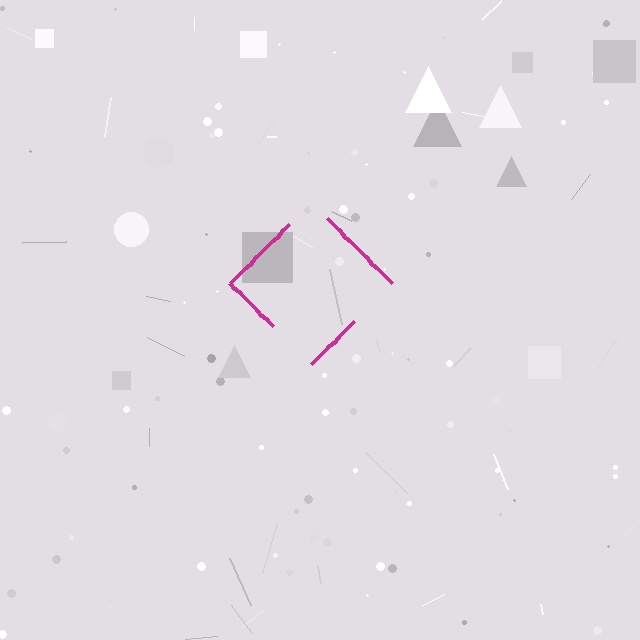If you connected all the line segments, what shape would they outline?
They would outline a diamond.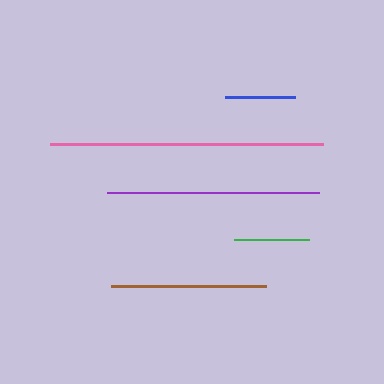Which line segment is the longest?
The pink line is the longest at approximately 273 pixels.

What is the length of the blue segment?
The blue segment is approximately 70 pixels long.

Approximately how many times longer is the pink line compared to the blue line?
The pink line is approximately 3.9 times the length of the blue line.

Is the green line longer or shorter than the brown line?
The brown line is longer than the green line.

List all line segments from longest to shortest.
From longest to shortest: pink, purple, brown, green, blue.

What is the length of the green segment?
The green segment is approximately 75 pixels long.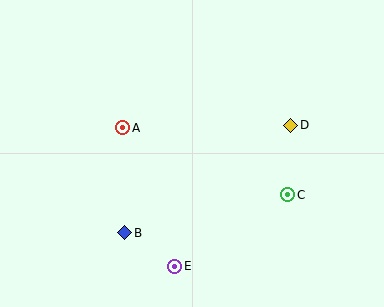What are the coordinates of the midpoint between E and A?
The midpoint between E and A is at (149, 197).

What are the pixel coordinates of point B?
Point B is at (125, 233).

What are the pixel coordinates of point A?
Point A is at (123, 128).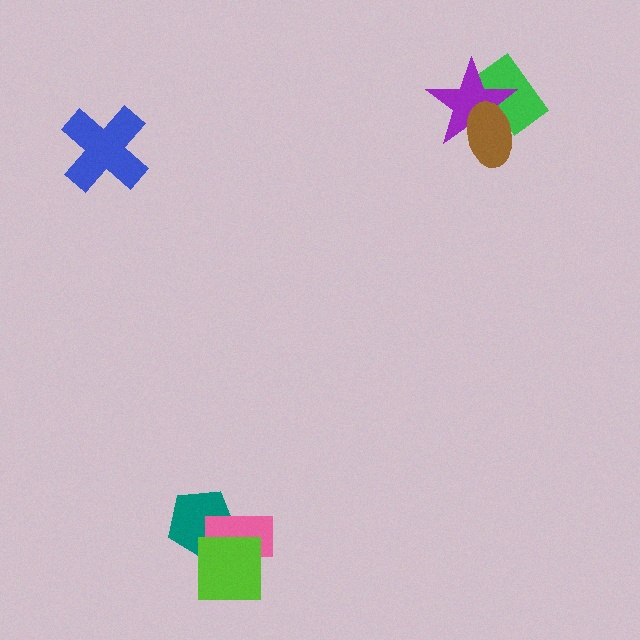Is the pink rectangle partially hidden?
Yes, it is partially covered by another shape.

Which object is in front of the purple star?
The brown ellipse is in front of the purple star.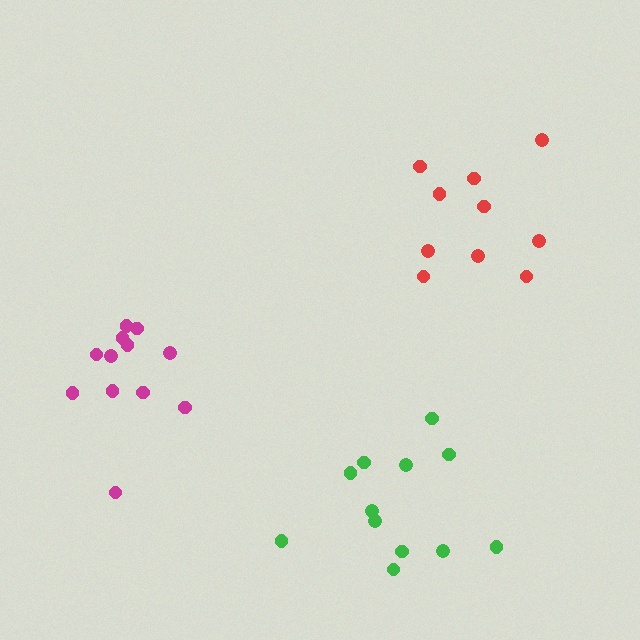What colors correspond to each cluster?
The clusters are colored: magenta, green, red.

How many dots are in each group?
Group 1: 12 dots, Group 2: 12 dots, Group 3: 10 dots (34 total).